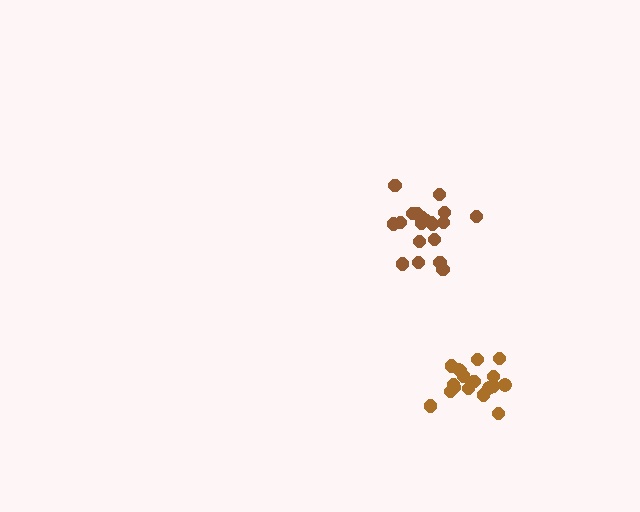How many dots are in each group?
Group 1: 18 dots, Group 2: 20 dots (38 total).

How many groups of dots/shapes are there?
There are 2 groups.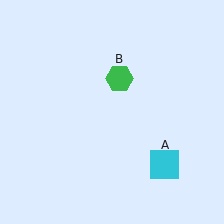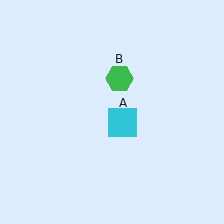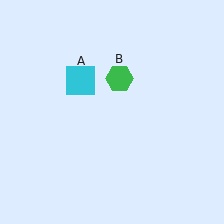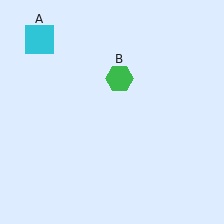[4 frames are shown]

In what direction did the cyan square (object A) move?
The cyan square (object A) moved up and to the left.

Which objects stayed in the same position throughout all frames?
Green hexagon (object B) remained stationary.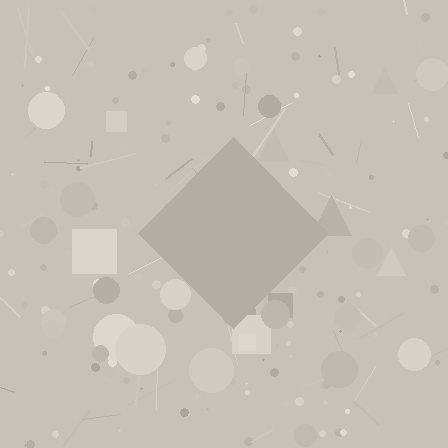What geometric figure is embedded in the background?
A diamond is embedded in the background.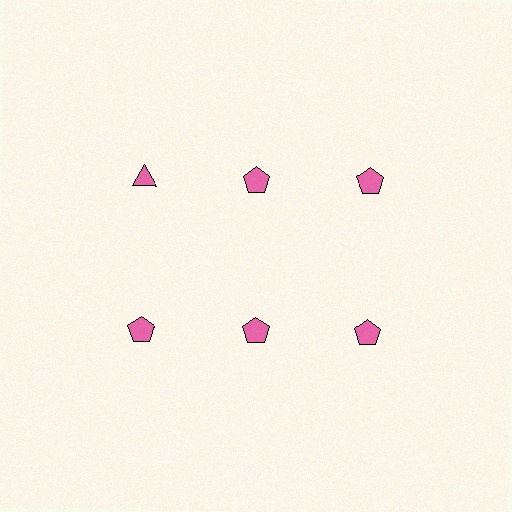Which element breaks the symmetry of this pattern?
The pink triangle in the top row, leftmost column breaks the symmetry. All other shapes are pink pentagons.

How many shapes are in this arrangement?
There are 6 shapes arranged in a grid pattern.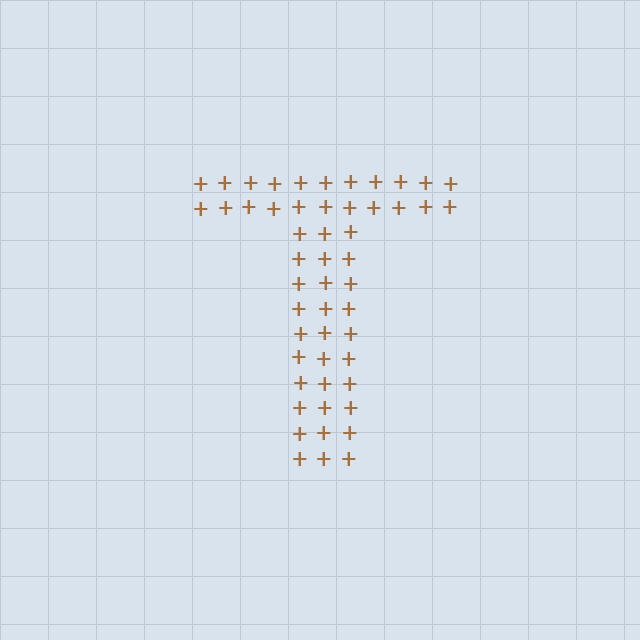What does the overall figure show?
The overall figure shows the letter T.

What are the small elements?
The small elements are plus signs.